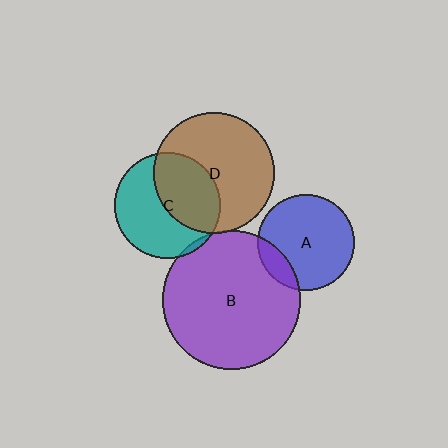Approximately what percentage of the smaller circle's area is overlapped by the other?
Approximately 15%.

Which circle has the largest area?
Circle B (purple).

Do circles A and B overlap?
Yes.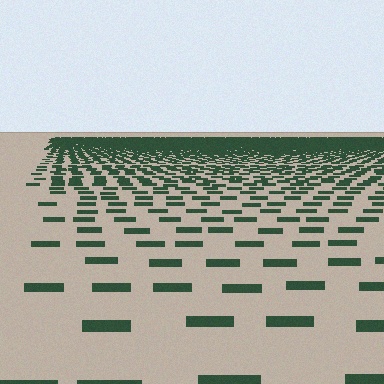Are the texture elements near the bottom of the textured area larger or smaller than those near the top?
Larger. Near the bottom, elements are closer to the viewer and appear at a bigger on-screen size.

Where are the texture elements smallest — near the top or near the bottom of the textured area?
Near the top.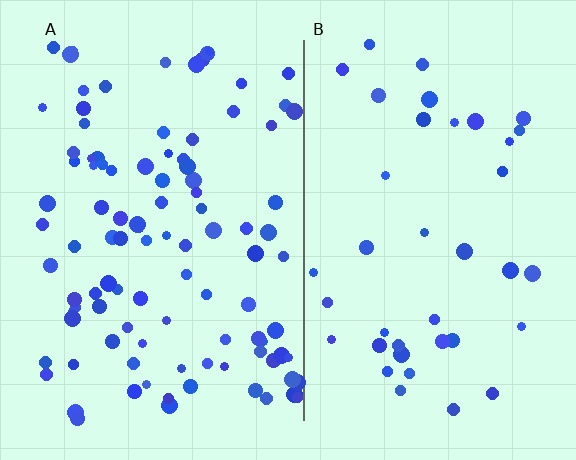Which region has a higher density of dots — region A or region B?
A (the left).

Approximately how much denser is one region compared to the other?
Approximately 2.6× — region A over region B.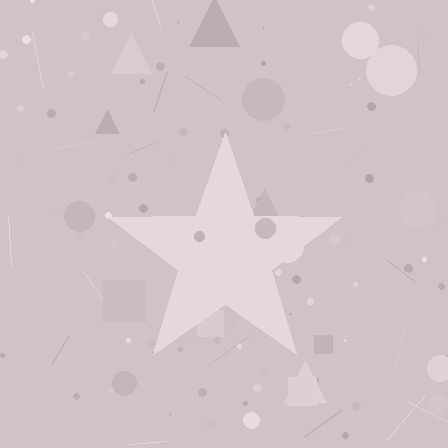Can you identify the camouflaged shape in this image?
The camouflaged shape is a star.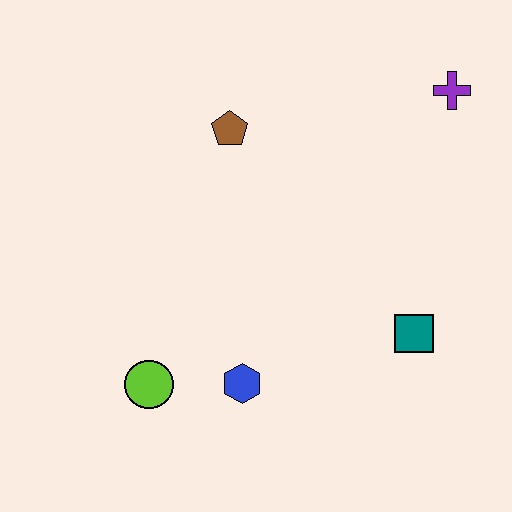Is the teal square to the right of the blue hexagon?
Yes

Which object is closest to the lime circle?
The blue hexagon is closest to the lime circle.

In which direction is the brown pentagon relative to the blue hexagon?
The brown pentagon is above the blue hexagon.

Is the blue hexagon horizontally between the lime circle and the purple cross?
Yes